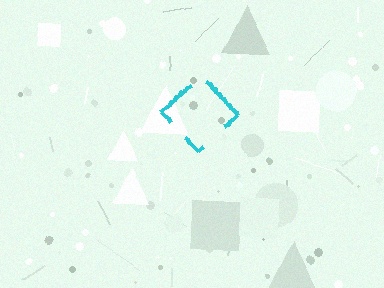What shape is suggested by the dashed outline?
The dashed outline suggests a diamond.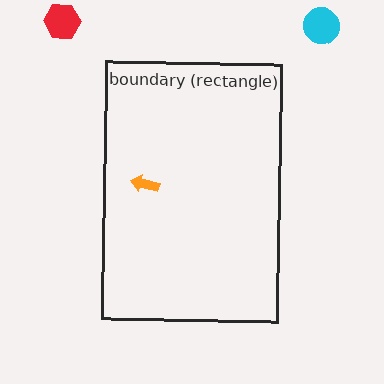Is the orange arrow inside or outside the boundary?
Inside.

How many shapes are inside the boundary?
1 inside, 2 outside.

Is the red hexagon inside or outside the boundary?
Outside.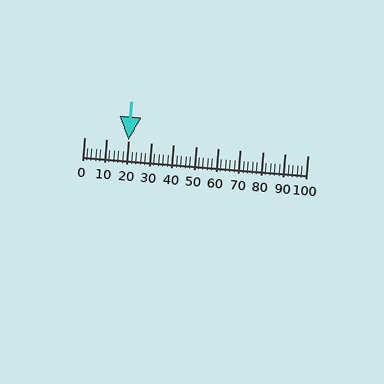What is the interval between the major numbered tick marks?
The major tick marks are spaced 10 units apart.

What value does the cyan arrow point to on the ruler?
The cyan arrow points to approximately 20.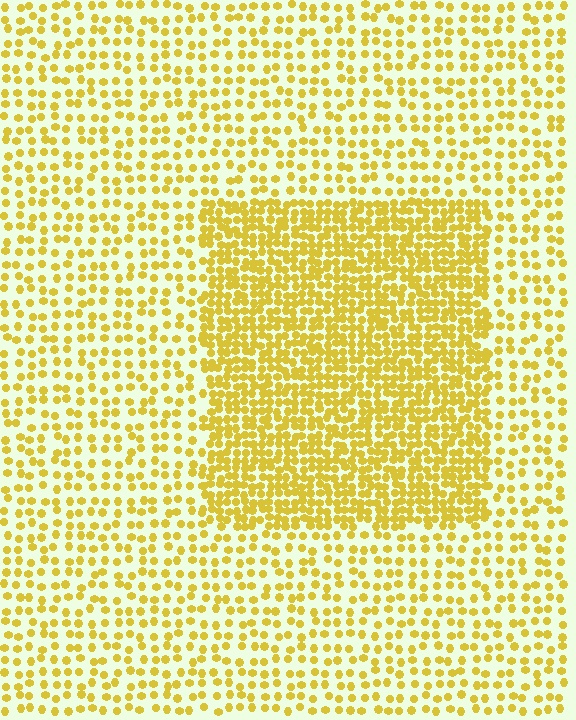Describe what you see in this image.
The image contains small yellow elements arranged at two different densities. A rectangle-shaped region is visible where the elements are more densely packed than the surrounding area.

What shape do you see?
I see a rectangle.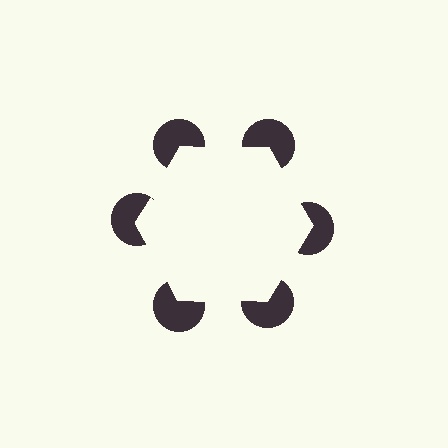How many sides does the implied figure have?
6 sides.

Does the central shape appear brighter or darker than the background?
It typically appears slightly brighter than the background, even though no actual brightness change is drawn.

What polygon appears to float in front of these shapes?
An illusory hexagon — its edges are inferred from the aligned wedge cuts in the pac-man discs, not physically drawn.